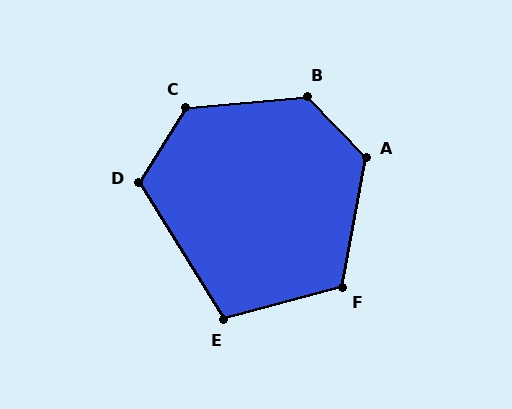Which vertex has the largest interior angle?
B, at approximately 129 degrees.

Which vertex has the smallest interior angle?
E, at approximately 107 degrees.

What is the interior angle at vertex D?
Approximately 116 degrees (obtuse).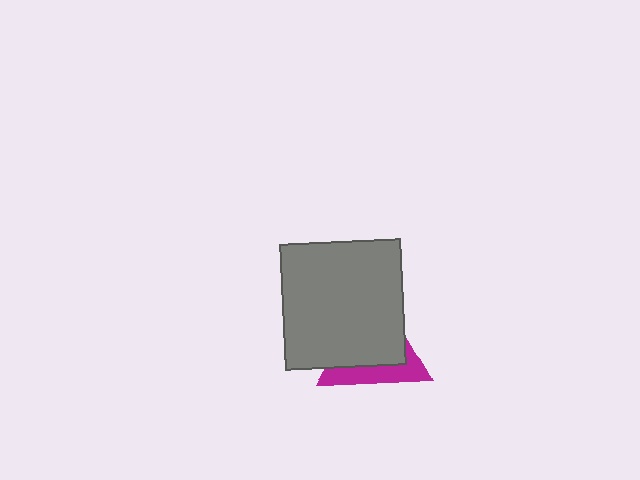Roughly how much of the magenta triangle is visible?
A small part of it is visible (roughly 33%).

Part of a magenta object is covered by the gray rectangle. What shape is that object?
It is a triangle.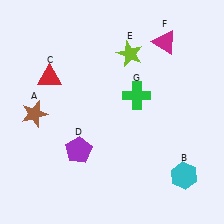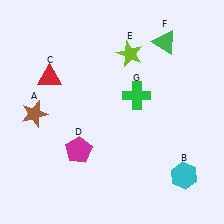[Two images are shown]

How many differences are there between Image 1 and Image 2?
There are 2 differences between the two images.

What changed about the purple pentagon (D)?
In Image 1, D is purple. In Image 2, it changed to magenta.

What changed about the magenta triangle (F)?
In Image 1, F is magenta. In Image 2, it changed to green.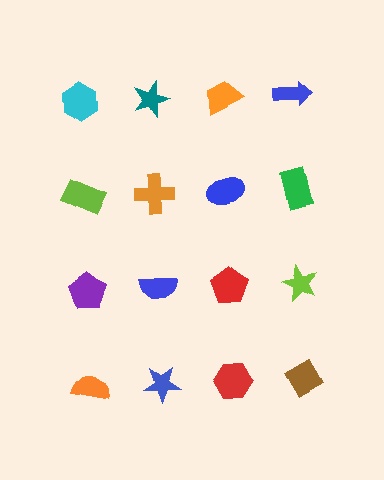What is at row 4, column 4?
A brown diamond.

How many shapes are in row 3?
4 shapes.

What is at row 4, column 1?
An orange semicircle.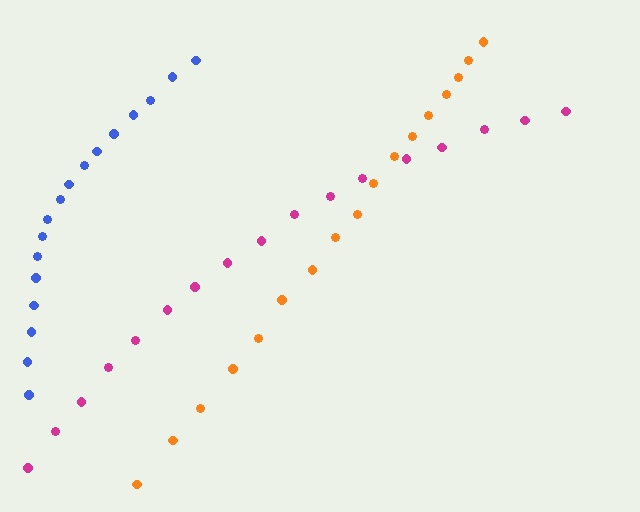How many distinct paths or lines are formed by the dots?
There are 3 distinct paths.